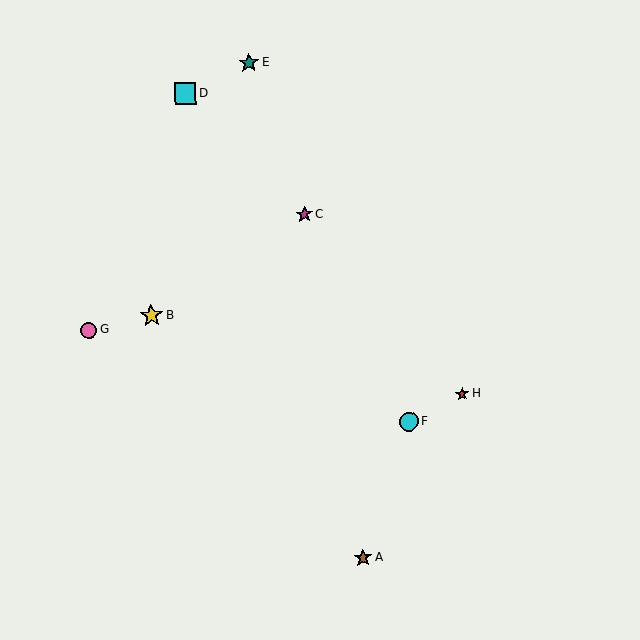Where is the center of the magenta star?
The center of the magenta star is at (304, 214).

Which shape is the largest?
The yellow star (labeled B) is the largest.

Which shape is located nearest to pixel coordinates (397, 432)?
The cyan circle (labeled F) at (409, 422) is nearest to that location.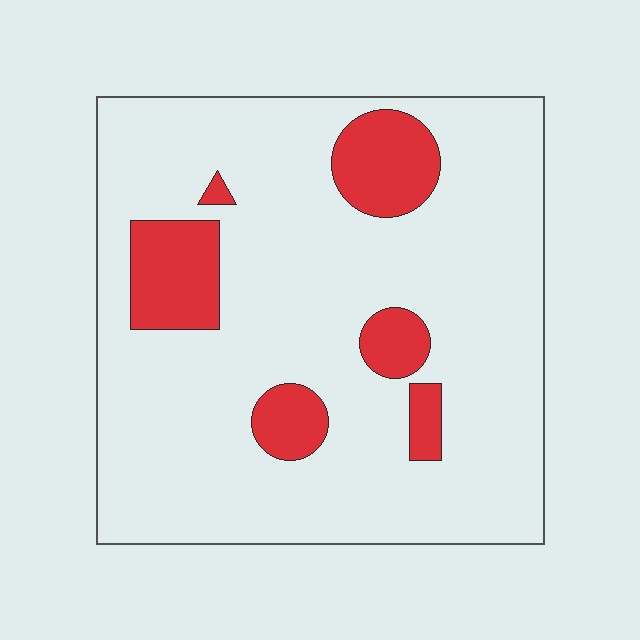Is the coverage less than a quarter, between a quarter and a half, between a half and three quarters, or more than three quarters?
Less than a quarter.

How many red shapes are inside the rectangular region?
6.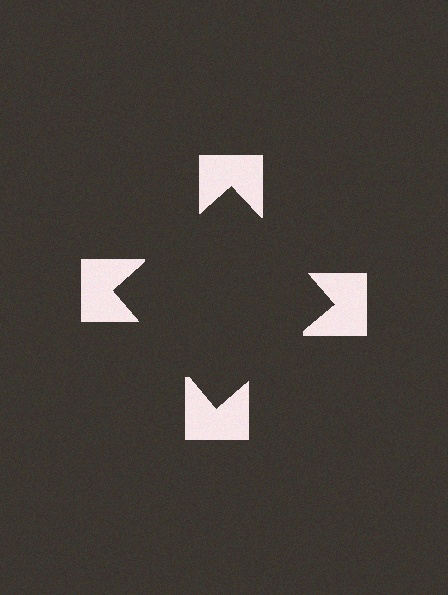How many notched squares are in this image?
There are 4 — one at each vertex of the illusory square.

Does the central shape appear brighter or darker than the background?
It typically appears slightly darker than the background, even though no actual brightness change is drawn.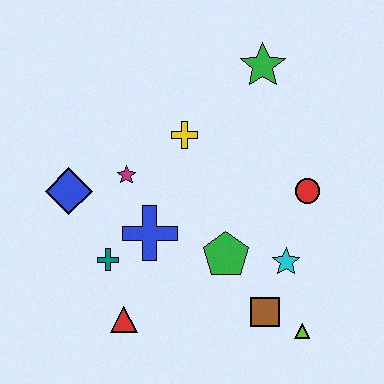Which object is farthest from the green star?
The red triangle is farthest from the green star.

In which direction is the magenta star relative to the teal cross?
The magenta star is above the teal cross.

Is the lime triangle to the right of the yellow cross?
Yes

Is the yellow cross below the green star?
Yes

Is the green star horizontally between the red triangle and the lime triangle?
Yes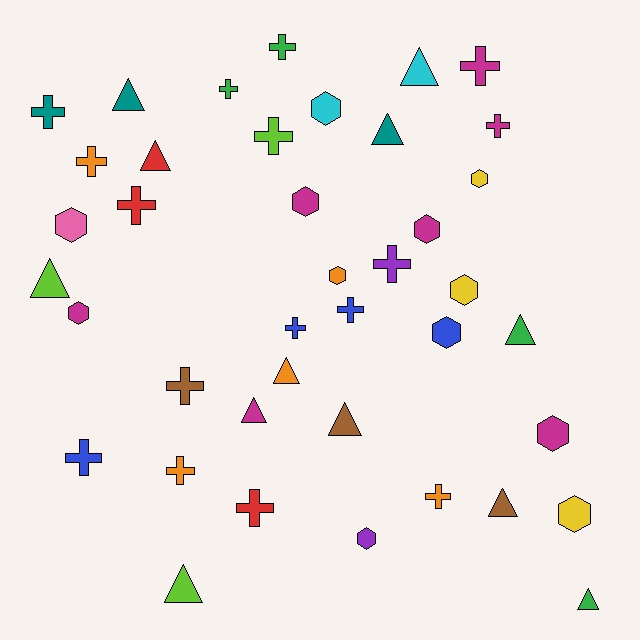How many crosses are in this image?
There are 16 crosses.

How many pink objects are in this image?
There is 1 pink object.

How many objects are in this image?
There are 40 objects.